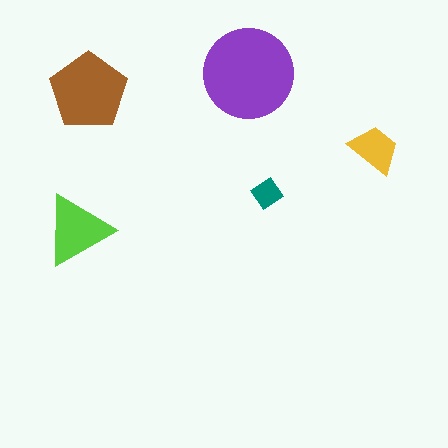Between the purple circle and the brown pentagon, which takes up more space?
The purple circle.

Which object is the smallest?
The teal diamond.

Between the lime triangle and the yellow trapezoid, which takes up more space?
The lime triangle.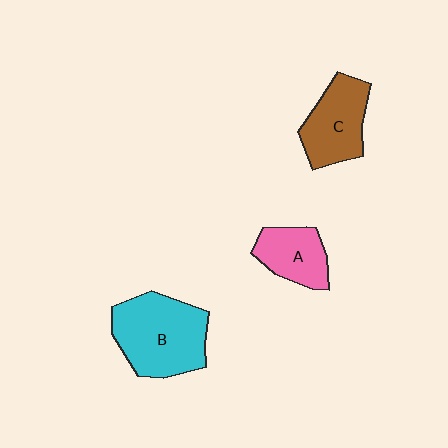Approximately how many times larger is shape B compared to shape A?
Approximately 1.8 times.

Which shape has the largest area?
Shape B (cyan).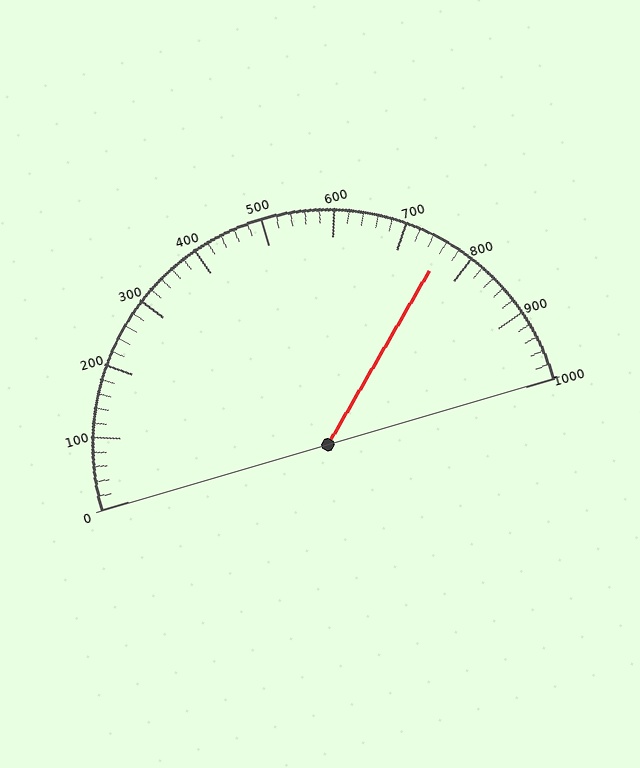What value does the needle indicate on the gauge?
The needle indicates approximately 760.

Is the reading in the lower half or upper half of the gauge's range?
The reading is in the upper half of the range (0 to 1000).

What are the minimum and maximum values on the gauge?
The gauge ranges from 0 to 1000.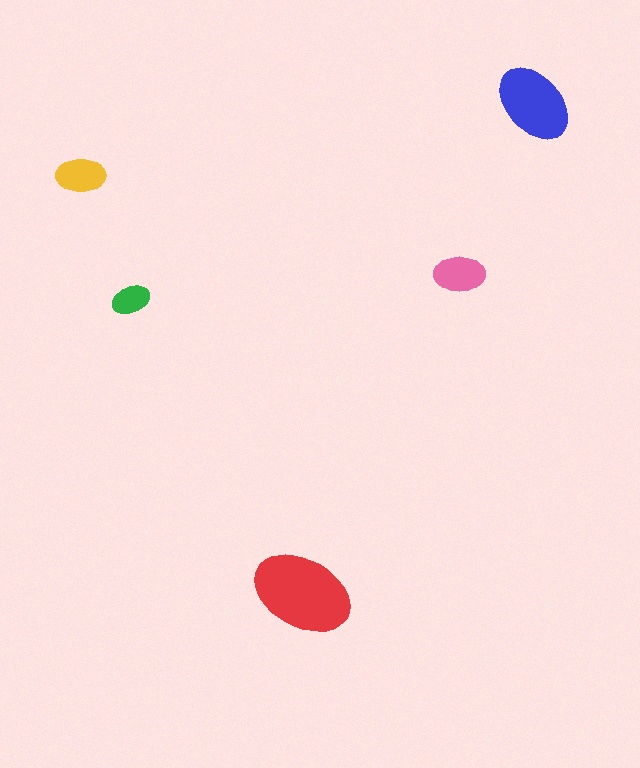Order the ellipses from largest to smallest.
the red one, the blue one, the pink one, the yellow one, the green one.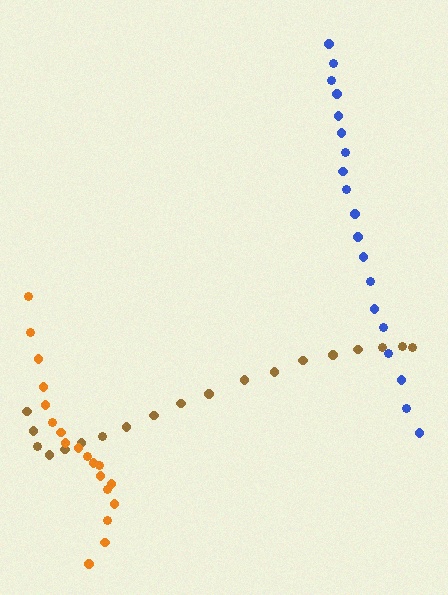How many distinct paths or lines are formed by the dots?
There are 3 distinct paths.